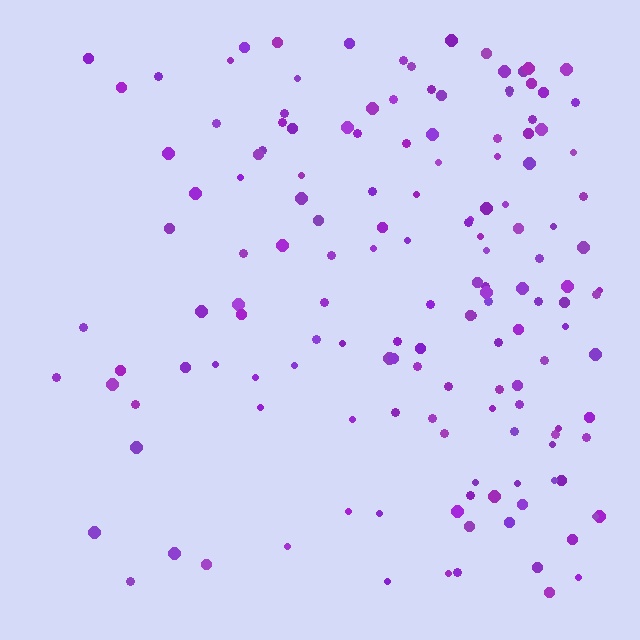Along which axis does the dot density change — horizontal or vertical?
Horizontal.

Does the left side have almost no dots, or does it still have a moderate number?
Still a moderate number, just noticeably fewer than the right.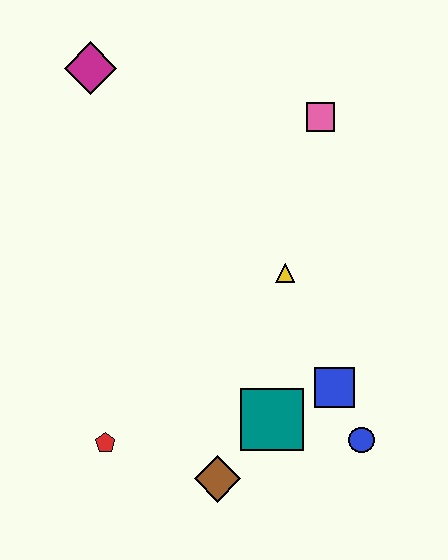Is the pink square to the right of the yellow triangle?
Yes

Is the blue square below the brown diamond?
No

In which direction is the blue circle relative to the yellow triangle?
The blue circle is below the yellow triangle.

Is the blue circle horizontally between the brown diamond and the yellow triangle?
No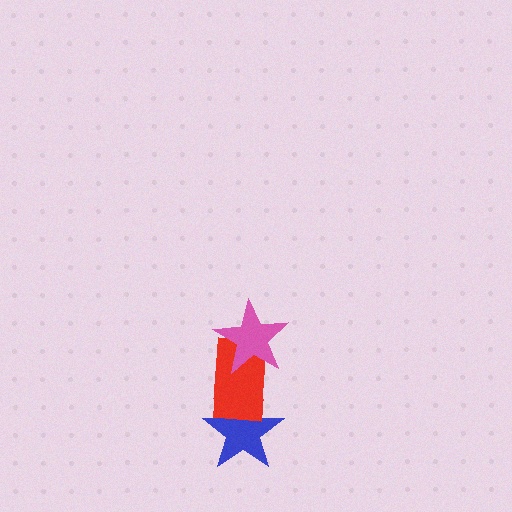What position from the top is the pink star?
The pink star is 1st from the top.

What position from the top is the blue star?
The blue star is 3rd from the top.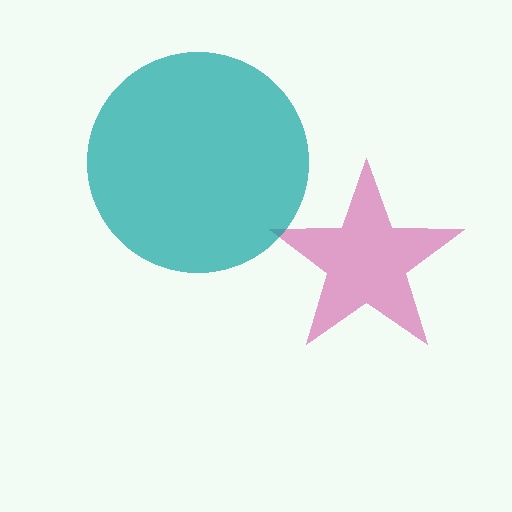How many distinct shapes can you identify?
There are 2 distinct shapes: a magenta star, a teal circle.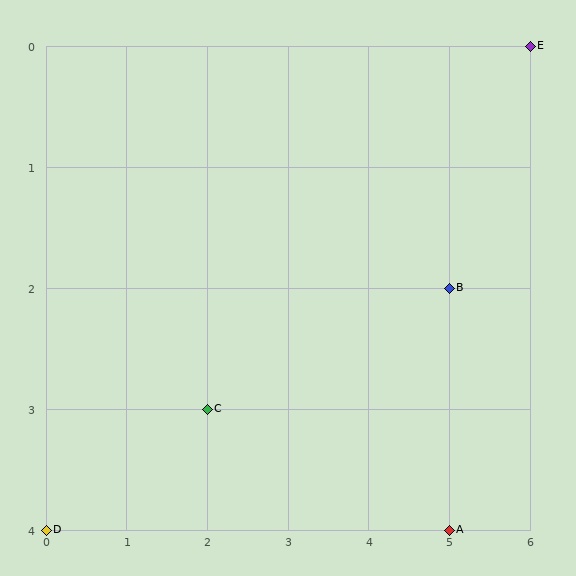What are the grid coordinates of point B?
Point B is at grid coordinates (5, 2).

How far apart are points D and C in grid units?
Points D and C are 2 columns and 1 row apart (about 2.2 grid units diagonally).